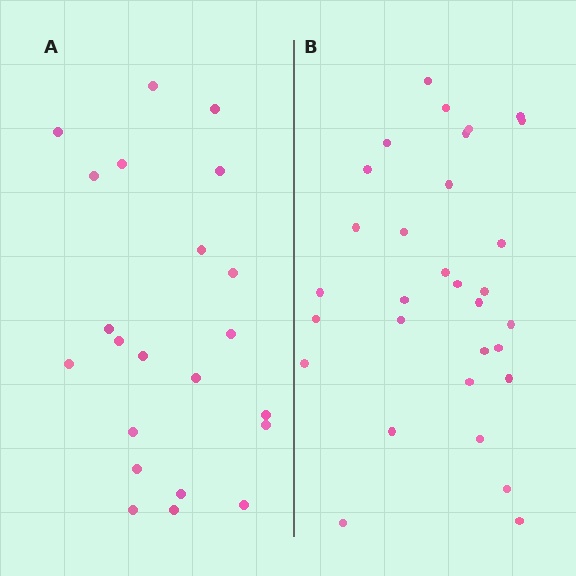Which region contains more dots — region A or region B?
Region B (the right region) has more dots.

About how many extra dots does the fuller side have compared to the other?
Region B has roughly 8 or so more dots than region A.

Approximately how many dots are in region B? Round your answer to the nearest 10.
About 30 dots. (The exact count is 31, which rounds to 30.)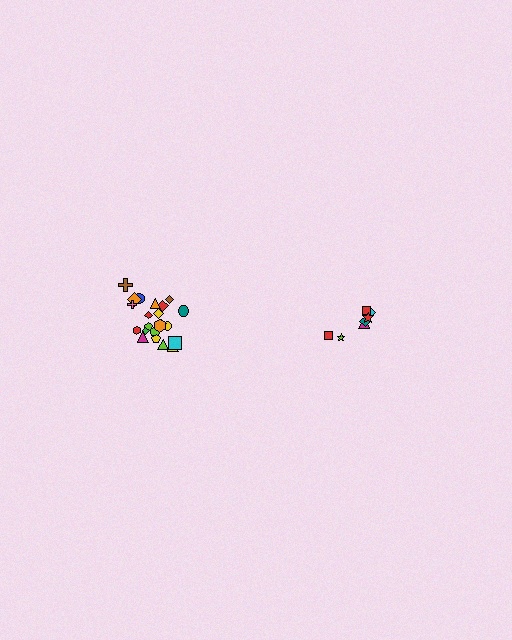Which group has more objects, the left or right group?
The left group.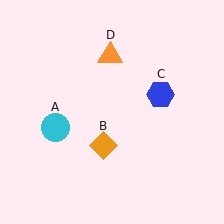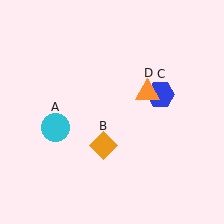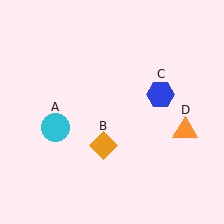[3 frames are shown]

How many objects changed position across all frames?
1 object changed position: orange triangle (object D).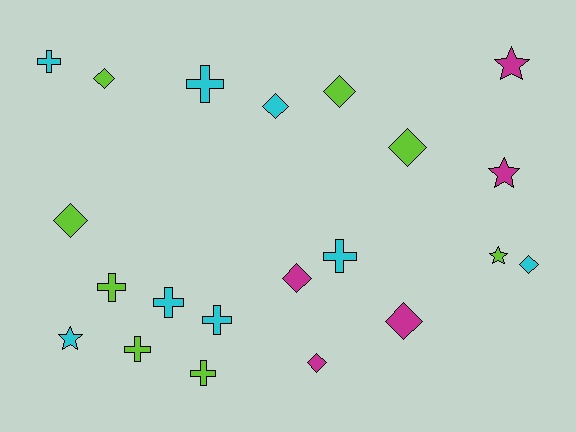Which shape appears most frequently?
Diamond, with 9 objects.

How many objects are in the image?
There are 21 objects.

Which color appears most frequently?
Cyan, with 8 objects.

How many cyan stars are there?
There is 1 cyan star.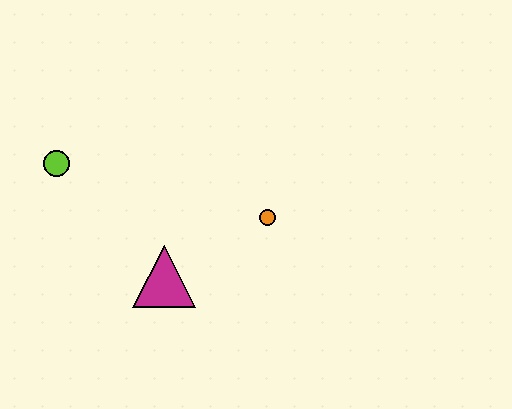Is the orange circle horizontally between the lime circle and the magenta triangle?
No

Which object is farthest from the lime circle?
The orange circle is farthest from the lime circle.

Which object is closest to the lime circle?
The magenta triangle is closest to the lime circle.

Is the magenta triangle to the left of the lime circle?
No